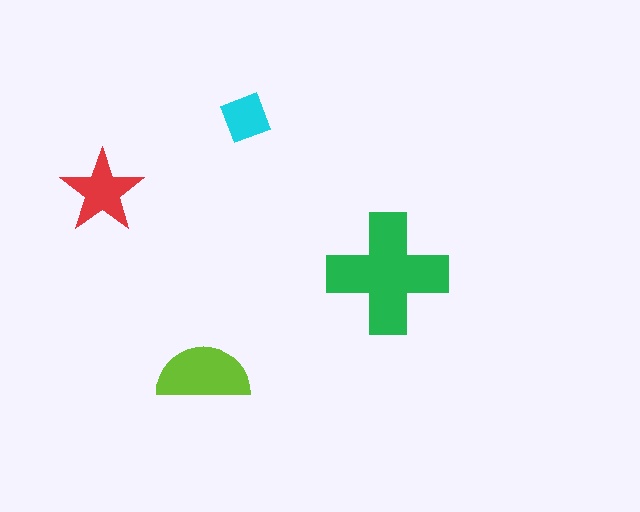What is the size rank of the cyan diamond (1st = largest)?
4th.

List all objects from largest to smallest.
The green cross, the lime semicircle, the red star, the cyan diamond.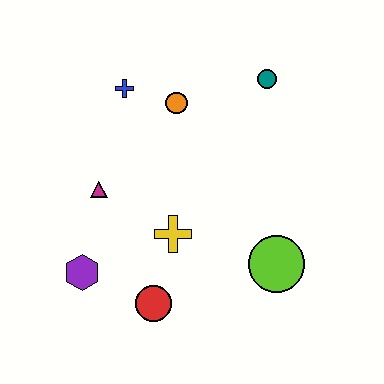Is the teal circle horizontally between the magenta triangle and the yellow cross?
No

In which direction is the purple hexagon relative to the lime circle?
The purple hexagon is to the left of the lime circle.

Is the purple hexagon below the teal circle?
Yes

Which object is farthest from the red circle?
The teal circle is farthest from the red circle.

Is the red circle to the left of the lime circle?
Yes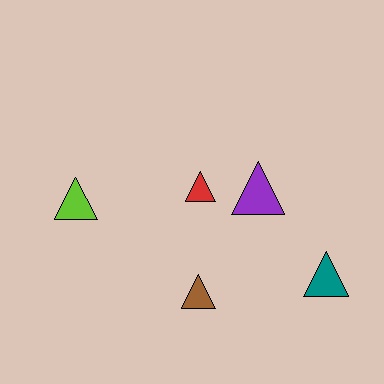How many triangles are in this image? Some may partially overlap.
There are 5 triangles.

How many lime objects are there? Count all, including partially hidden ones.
There is 1 lime object.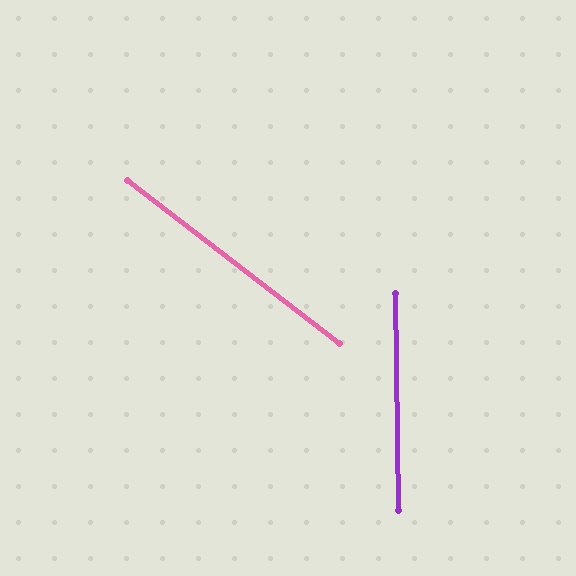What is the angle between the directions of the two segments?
Approximately 52 degrees.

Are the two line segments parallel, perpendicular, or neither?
Neither parallel nor perpendicular — they differ by about 52°.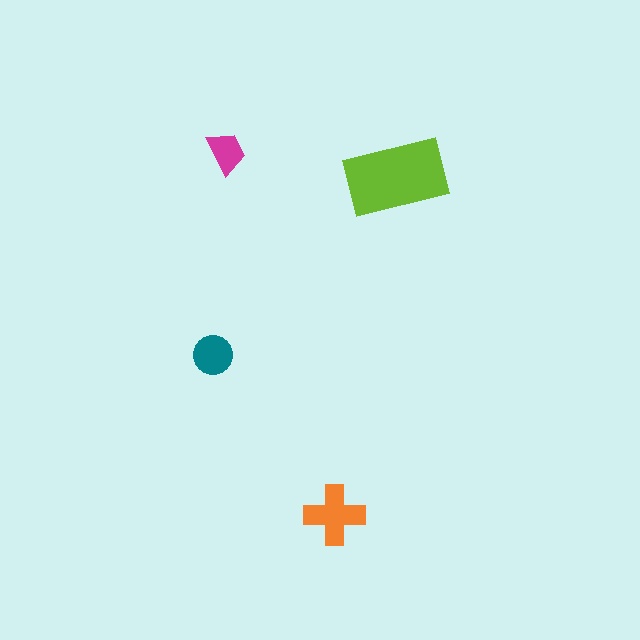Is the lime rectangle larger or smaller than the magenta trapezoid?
Larger.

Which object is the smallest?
The magenta trapezoid.